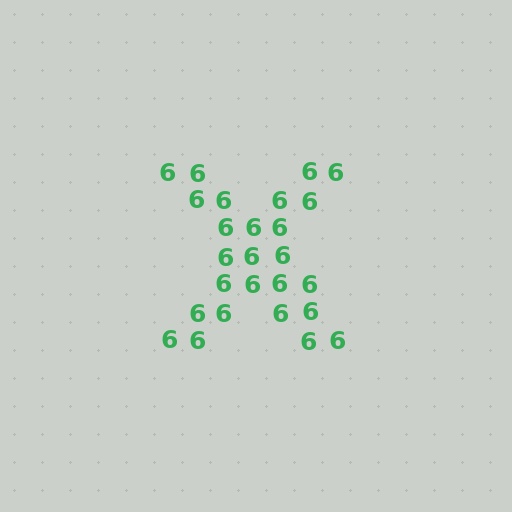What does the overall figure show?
The overall figure shows the letter X.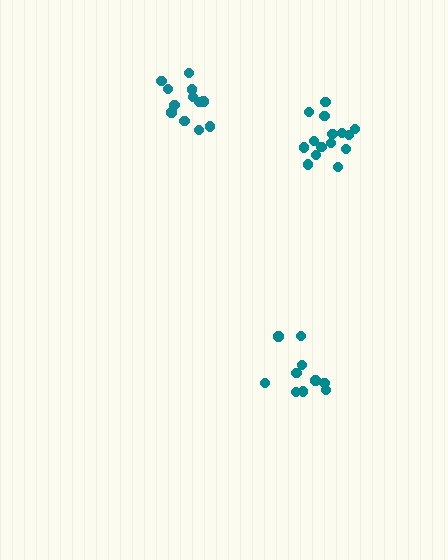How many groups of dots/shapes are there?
There are 3 groups.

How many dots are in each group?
Group 1: 15 dots, Group 2: 10 dots, Group 3: 12 dots (37 total).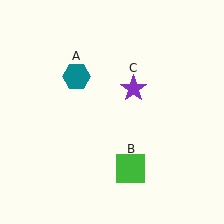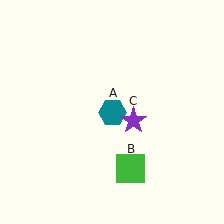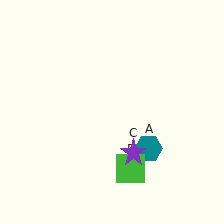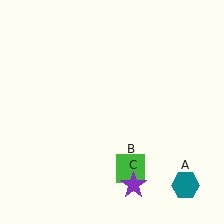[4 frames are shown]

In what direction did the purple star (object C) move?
The purple star (object C) moved down.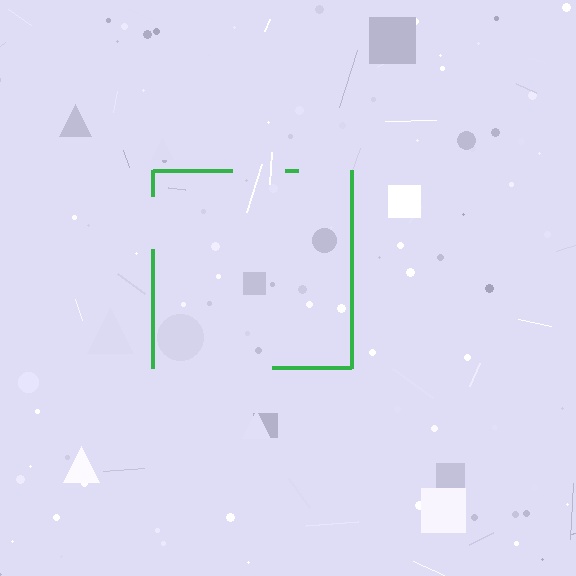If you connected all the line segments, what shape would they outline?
They would outline a square.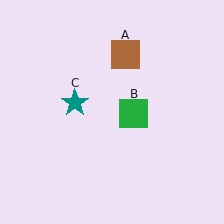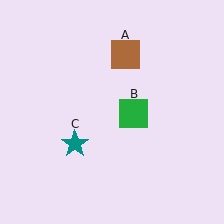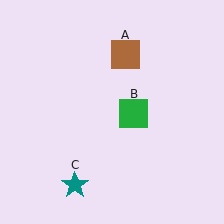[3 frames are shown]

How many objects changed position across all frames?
1 object changed position: teal star (object C).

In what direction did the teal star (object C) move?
The teal star (object C) moved down.